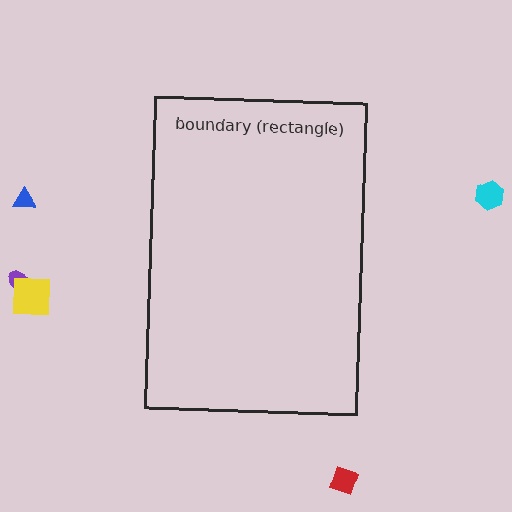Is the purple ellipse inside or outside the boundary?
Outside.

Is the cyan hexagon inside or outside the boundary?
Outside.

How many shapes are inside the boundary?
0 inside, 5 outside.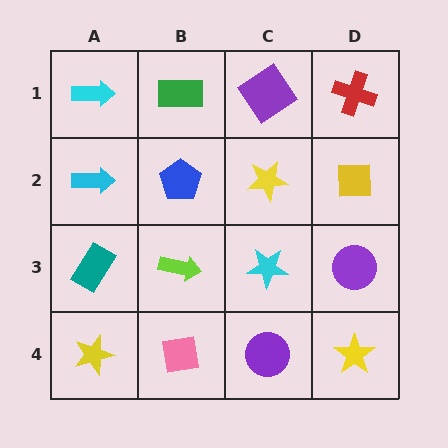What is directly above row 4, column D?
A purple circle.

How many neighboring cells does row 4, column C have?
3.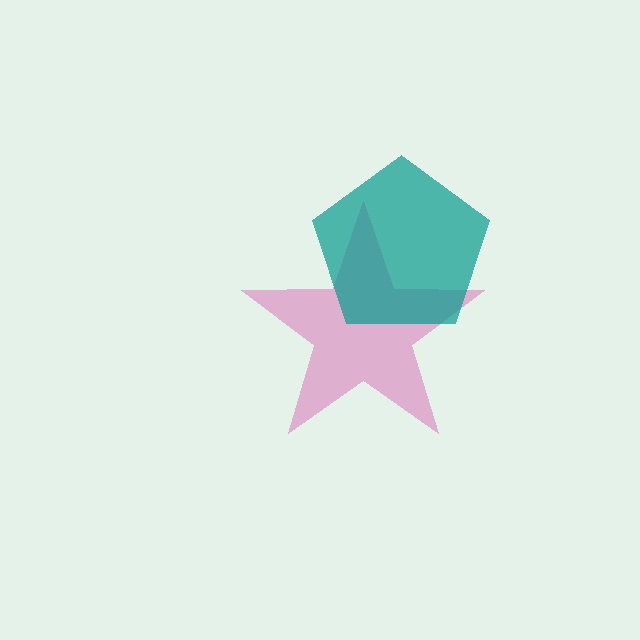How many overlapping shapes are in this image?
There are 2 overlapping shapes in the image.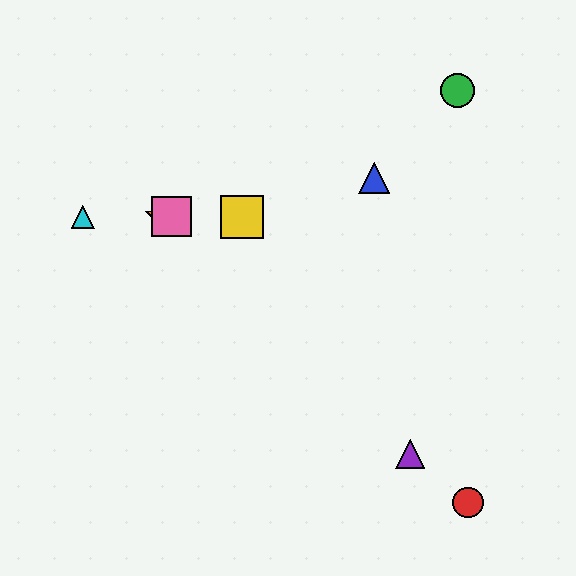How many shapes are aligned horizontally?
4 shapes (the yellow square, the orange star, the cyan triangle, the pink square) are aligned horizontally.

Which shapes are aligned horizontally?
The yellow square, the orange star, the cyan triangle, the pink square are aligned horizontally.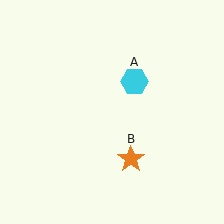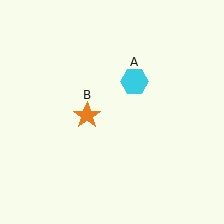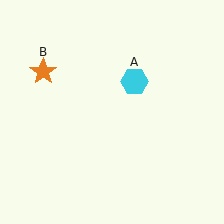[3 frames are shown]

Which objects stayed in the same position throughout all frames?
Cyan hexagon (object A) remained stationary.